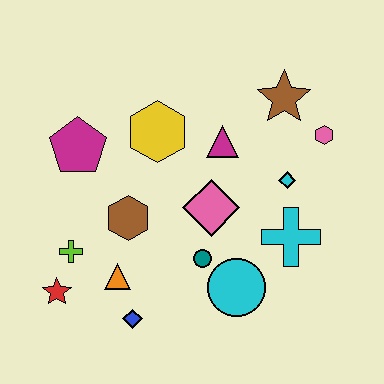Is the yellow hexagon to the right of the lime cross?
Yes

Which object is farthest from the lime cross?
The pink hexagon is farthest from the lime cross.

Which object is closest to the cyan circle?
The teal circle is closest to the cyan circle.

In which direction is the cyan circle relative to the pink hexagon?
The cyan circle is below the pink hexagon.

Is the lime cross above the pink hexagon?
No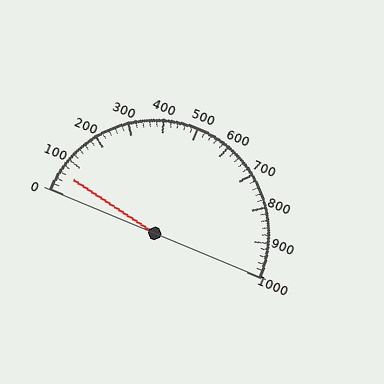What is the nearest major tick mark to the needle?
The nearest major tick mark is 100.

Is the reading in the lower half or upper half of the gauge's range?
The reading is in the lower half of the range (0 to 1000).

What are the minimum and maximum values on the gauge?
The gauge ranges from 0 to 1000.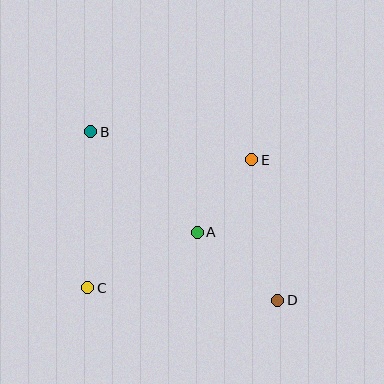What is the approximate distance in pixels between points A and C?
The distance between A and C is approximately 123 pixels.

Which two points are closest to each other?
Points A and E are closest to each other.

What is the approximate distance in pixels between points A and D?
The distance between A and D is approximately 105 pixels.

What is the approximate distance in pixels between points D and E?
The distance between D and E is approximately 143 pixels.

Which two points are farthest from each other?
Points B and D are farthest from each other.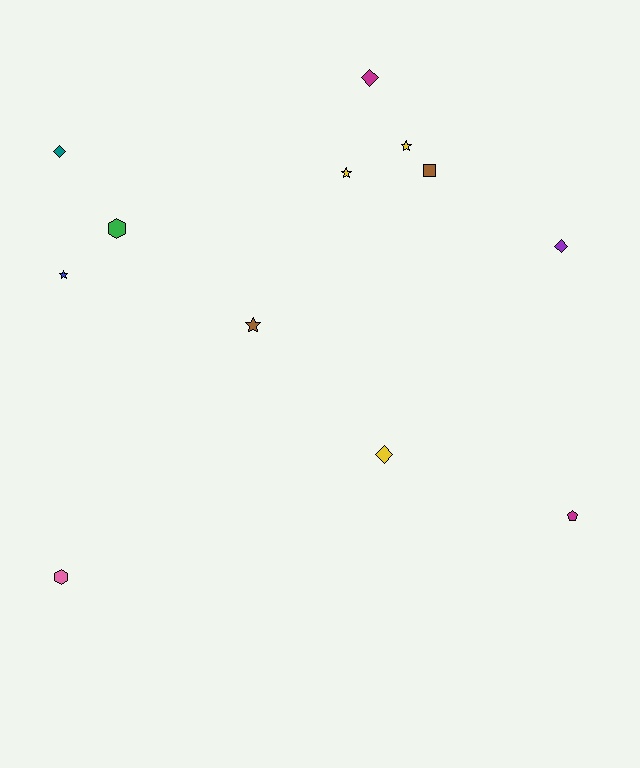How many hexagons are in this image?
There are 2 hexagons.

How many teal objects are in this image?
There is 1 teal object.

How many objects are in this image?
There are 12 objects.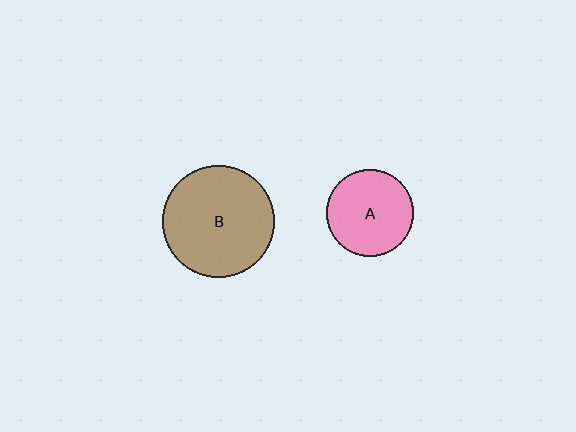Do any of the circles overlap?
No, none of the circles overlap.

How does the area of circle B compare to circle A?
Approximately 1.7 times.